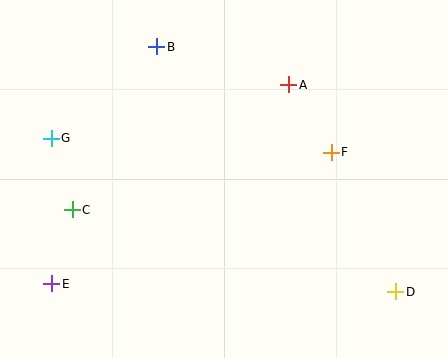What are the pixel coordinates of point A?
Point A is at (289, 85).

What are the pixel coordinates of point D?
Point D is at (396, 292).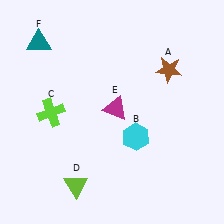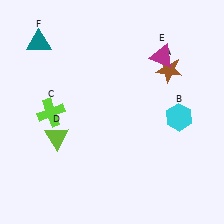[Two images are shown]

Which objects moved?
The objects that moved are: the cyan hexagon (B), the lime triangle (D), the magenta triangle (E).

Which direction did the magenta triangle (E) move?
The magenta triangle (E) moved up.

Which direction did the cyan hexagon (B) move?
The cyan hexagon (B) moved right.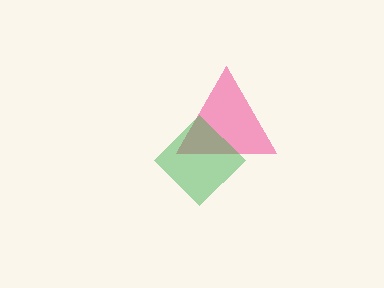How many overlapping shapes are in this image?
There are 2 overlapping shapes in the image.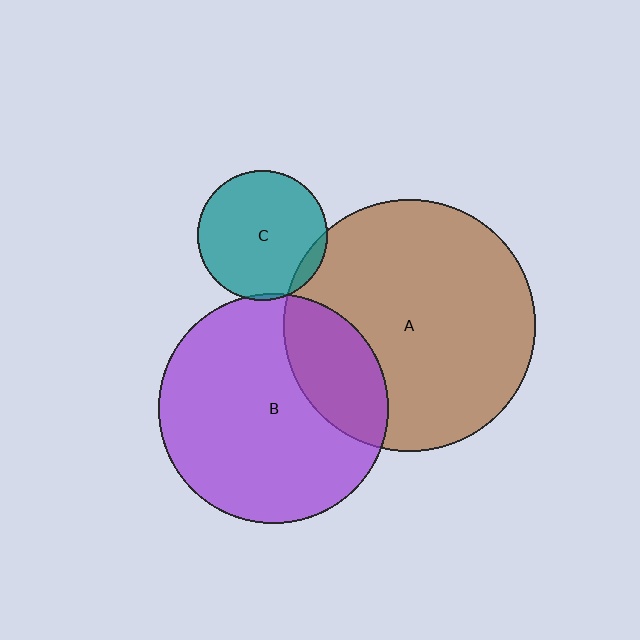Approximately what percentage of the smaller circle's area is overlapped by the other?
Approximately 10%.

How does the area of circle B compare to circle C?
Approximately 3.1 times.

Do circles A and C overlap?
Yes.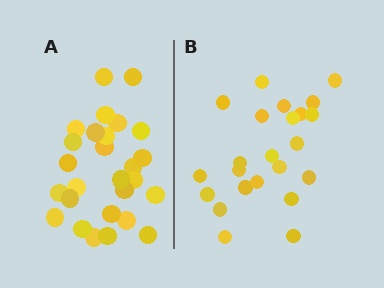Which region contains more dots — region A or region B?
Region A (the left region) has more dots.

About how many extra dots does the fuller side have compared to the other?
Region A has about 4 more dots than region B.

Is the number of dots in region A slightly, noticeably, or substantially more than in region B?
Region A has only slightly more — the two regions are fairly close. The ratio is roughly 1.2 to 1.